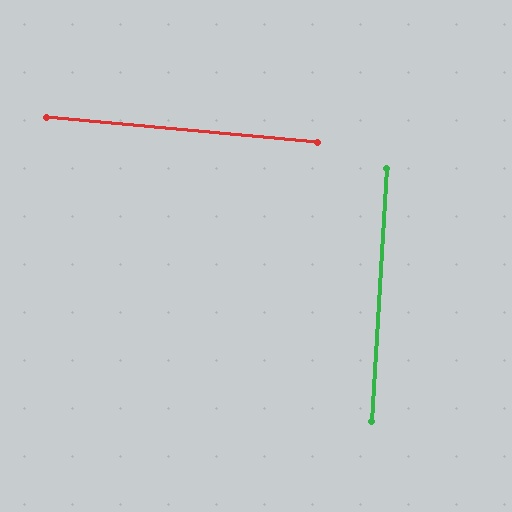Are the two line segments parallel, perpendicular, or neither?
Perpendicular — they meet at approximately 88°.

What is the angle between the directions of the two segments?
Approximately 88 degrees.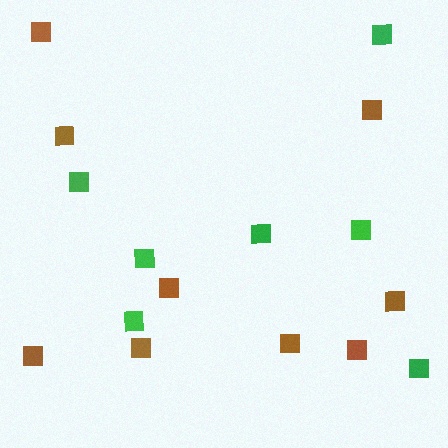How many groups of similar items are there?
There are 2 groups: one group of green squares (7) and one group of brown squares (9).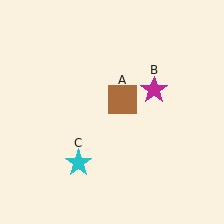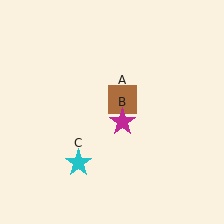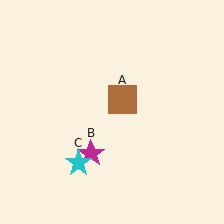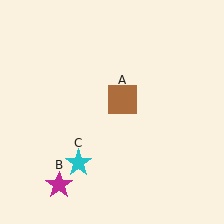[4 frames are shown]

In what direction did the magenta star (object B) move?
The magenta star (object B) moved down and to the left.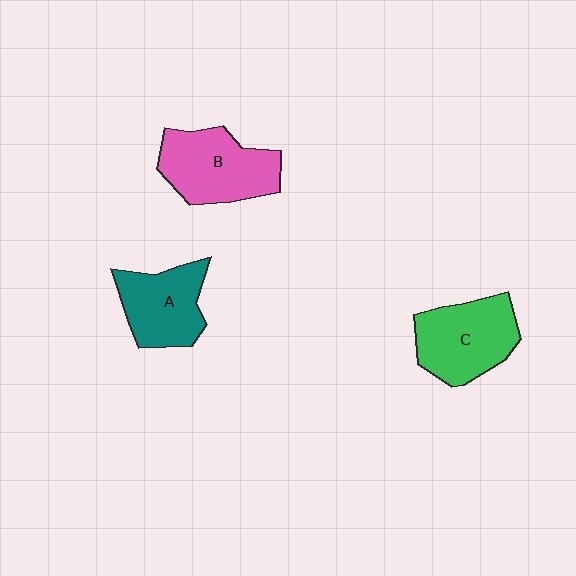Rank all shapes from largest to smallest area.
From largest to smallest: B (pink), C (green), A (teal).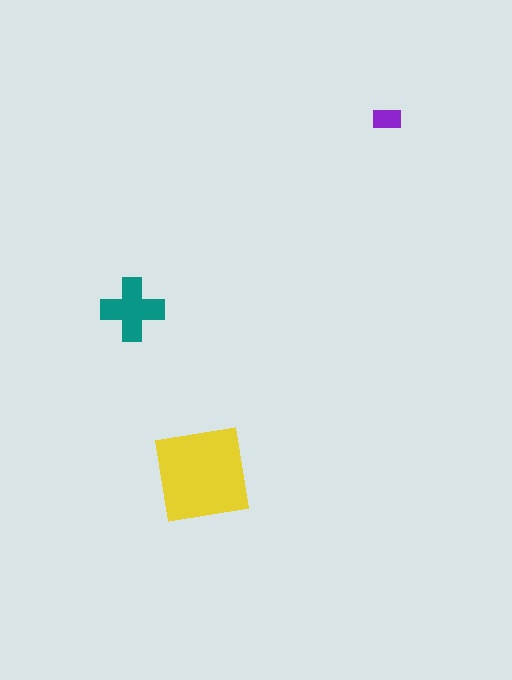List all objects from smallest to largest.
The purple rectangle, the teal cross, the yellow square.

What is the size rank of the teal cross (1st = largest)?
2nd.